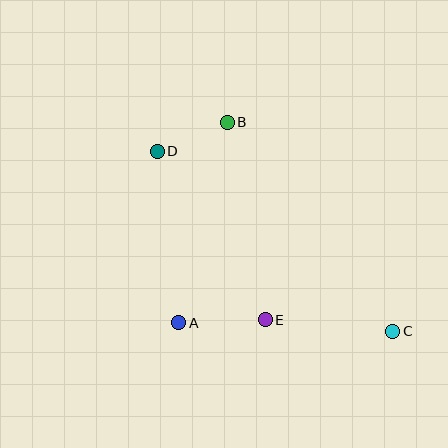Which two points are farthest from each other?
Points C and D are farthest from each other.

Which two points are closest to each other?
Points B and D are closest to each other.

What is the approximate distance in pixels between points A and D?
The distance between A and D is approximately 172 pixels.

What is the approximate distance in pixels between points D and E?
The distance between D and E is approximately 200 pixels.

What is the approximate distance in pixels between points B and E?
The distance between B and E is approximately 201 pixels.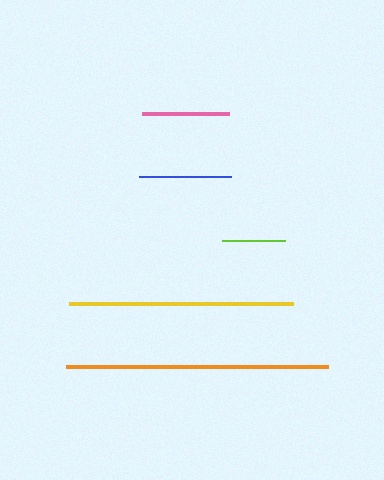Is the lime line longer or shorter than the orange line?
The orange line is longer than the lime line.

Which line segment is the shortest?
The lime line is the shortest at approximately 63 pixels.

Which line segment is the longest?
The orange line is the longest at approximately 262 pixels.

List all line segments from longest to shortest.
From longest to shortest: orange, yellow, blue, pink, lime.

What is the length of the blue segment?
The blue segment is approximately 91 pixels long.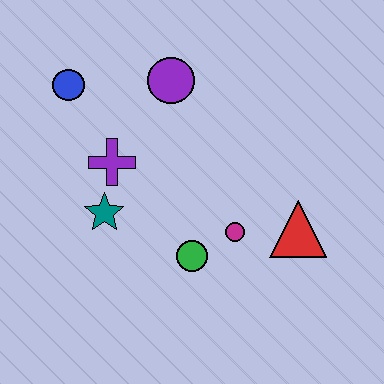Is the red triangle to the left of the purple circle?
No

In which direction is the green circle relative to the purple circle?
The green circle is below the purple circle.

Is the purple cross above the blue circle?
No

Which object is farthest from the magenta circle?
The blue circle is farthest from the magenta circle.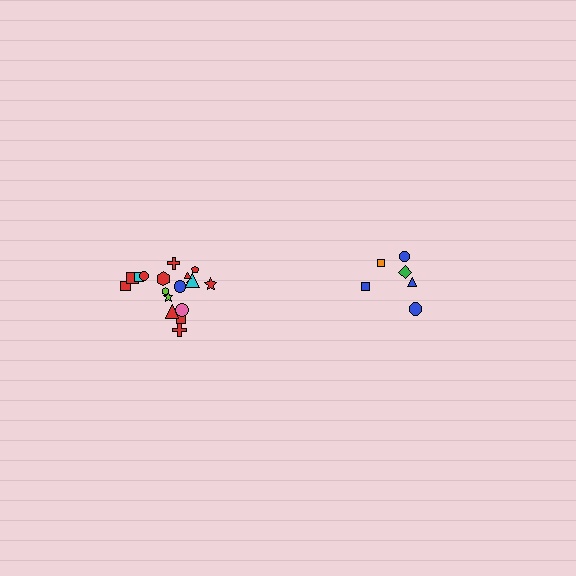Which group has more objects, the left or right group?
The left group.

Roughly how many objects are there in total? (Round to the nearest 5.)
Roughly 25 objects in total.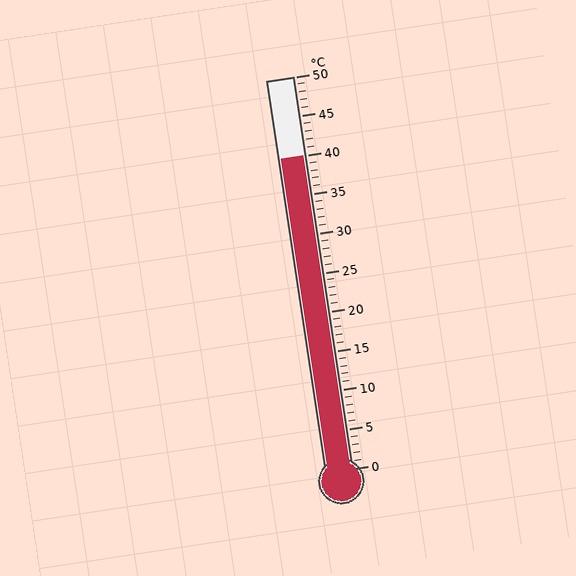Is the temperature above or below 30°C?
The temperature is above 30°C.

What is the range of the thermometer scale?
The thermometer scale ranges from 0°C to 50°C.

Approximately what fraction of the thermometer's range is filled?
The thermometer is filled to approximately 80% of its range.